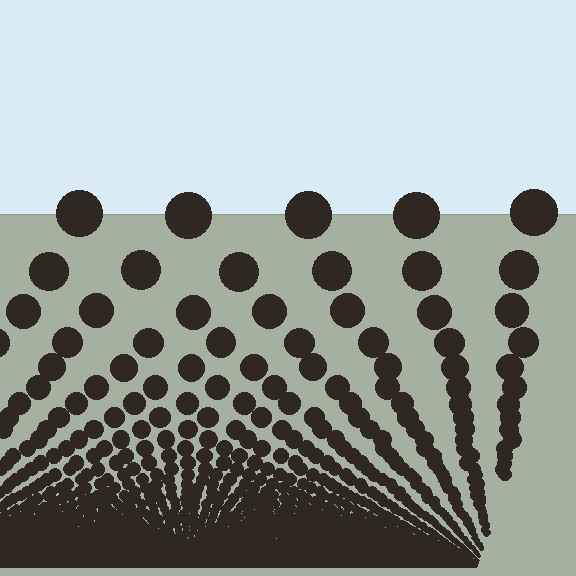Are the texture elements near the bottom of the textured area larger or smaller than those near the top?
Smaller. The gradient is inverted — elements near the bottom are smaller and denser.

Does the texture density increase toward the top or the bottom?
Density increases toward the bottom.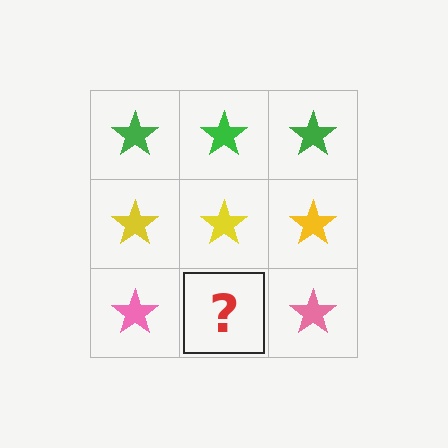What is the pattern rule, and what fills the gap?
The rule is that each row has a consistent color. The gap should be filled with a pink star.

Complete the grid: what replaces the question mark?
The question mark should be replaced with a pink star.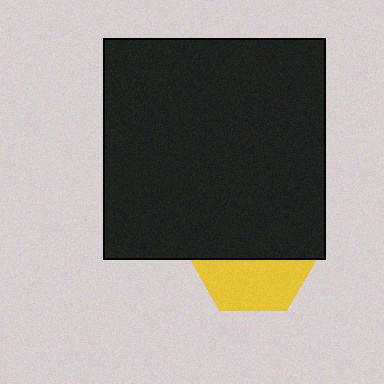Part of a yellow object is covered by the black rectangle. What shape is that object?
It is a hexagon.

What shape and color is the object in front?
The object in front is a black rectangle.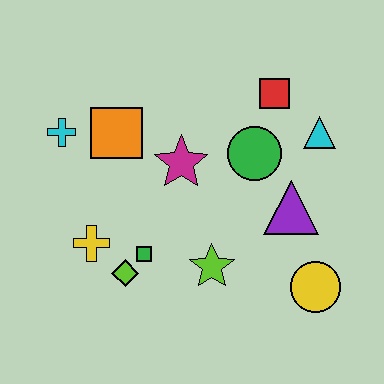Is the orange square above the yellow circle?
Yes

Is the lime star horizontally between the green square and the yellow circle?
Yes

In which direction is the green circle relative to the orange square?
The green circle is to the right of the orange square.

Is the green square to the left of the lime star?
Yes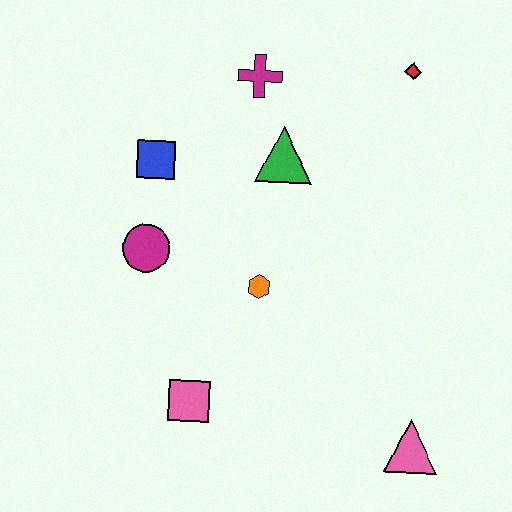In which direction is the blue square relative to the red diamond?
The blue square is to the left of the red diamond.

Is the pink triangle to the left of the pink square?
No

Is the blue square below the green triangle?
Yes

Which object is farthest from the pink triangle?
The magenta cross is farthest from the pink triangle.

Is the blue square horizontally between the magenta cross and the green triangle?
No